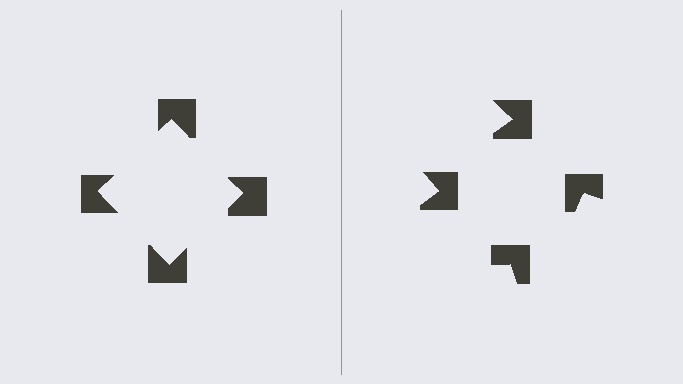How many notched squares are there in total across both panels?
8 — 4 on each side.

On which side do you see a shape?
An illusory square appears on the left side. On the right side the wedge cuts are rotated, so no coherent shape forms.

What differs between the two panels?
The notched squares are positioned identically on both sides; only the wedge orientations differ. On the left they align to a square; on the right they are misaligned.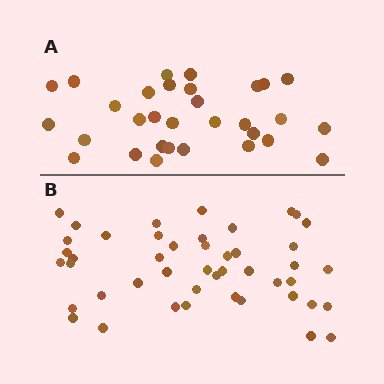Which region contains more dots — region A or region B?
Region B (the bottom region) has more dots.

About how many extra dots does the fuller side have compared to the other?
Region B has approximately 15 more dots than region A.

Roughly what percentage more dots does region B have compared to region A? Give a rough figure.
About 50% more.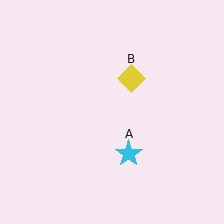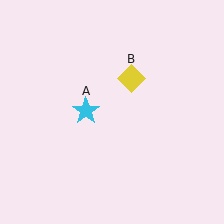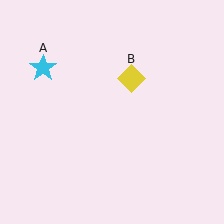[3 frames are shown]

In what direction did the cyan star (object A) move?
The cyan star (object A) moved up and to the left.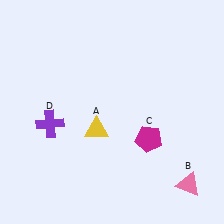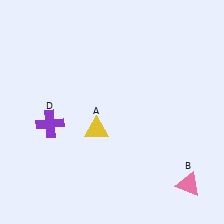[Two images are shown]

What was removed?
The magenta pentagon (C) was removed in Image 2.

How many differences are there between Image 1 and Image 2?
There is 1 difference between the two images.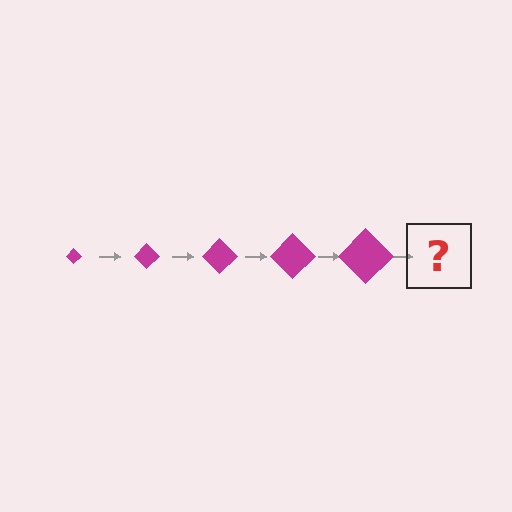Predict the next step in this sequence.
The next step is a magenta diamond, larger than the previous one.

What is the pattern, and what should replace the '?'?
The pattern is that the diamond gets progressively larger each step. The '?' should be a magenta diamond, larger than the previous one.